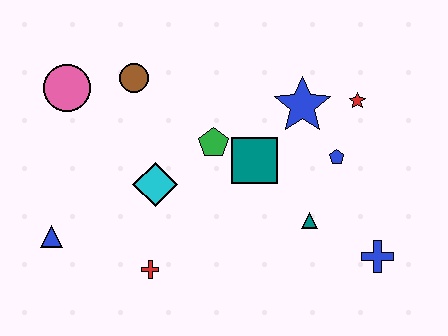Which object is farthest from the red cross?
The red star is farthest from the red cross.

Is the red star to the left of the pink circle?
No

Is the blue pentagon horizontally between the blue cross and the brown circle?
Yes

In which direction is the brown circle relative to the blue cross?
The brown circle is to the left of the blue cross.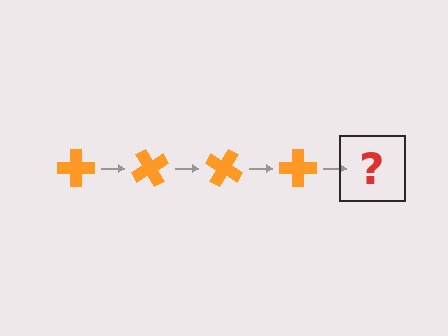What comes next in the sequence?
The next element should be an orange cross rotated 240 degrees.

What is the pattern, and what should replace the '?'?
The pattern is that the cross rotates 60 degrees each step. The '?' should be an orange cross rotated 240 degrees.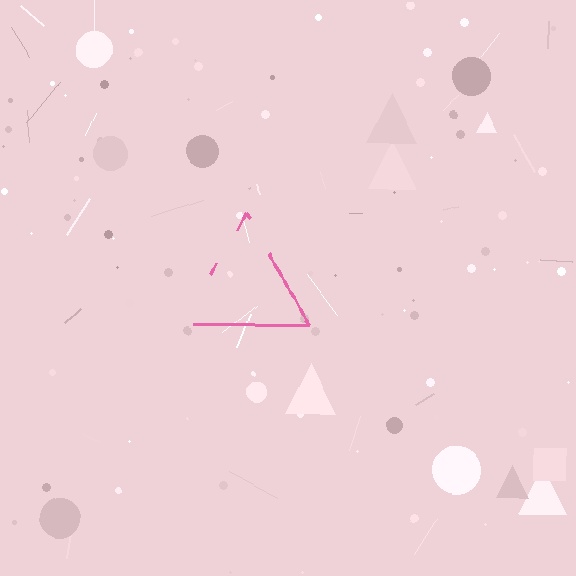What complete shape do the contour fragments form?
The contour fragments form a triangle.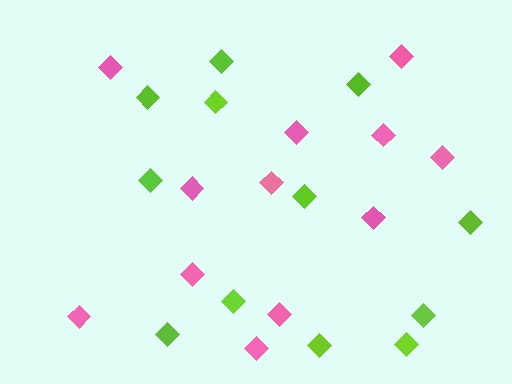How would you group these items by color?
There are 2 groups: one group of lime diamonds (12) and one group of pink diamonds (12).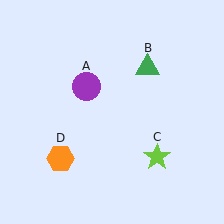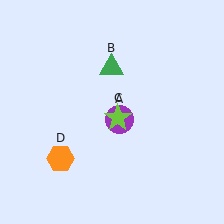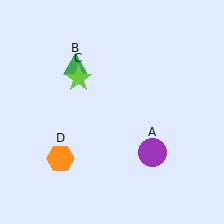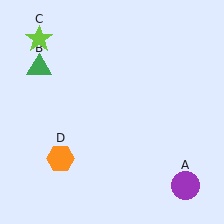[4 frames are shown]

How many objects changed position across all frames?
3 objects changed position: purple circle (object A), green triangle (object B), lime star (object C).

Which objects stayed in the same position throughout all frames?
Orange hexagon (object D) remained stationary.